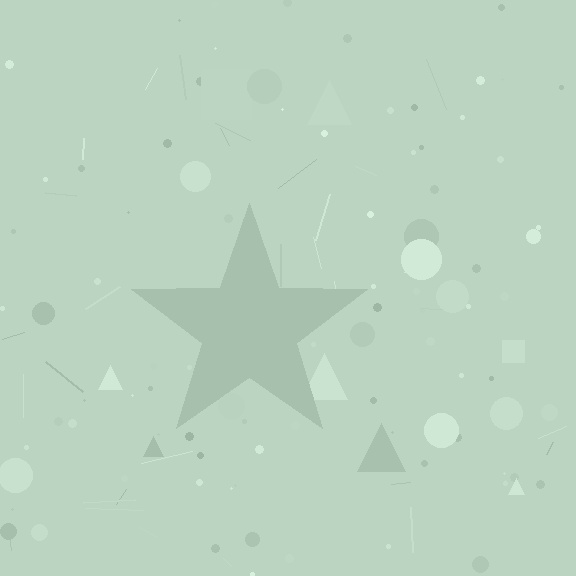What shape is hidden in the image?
A star is hidden in the image.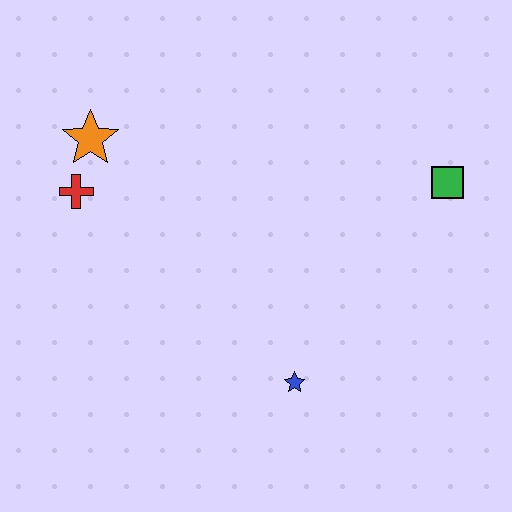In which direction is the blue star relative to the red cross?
The blue star is to the right of the red cross.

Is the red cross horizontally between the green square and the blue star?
No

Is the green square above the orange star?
No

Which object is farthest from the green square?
The red cross is farthest from the green square.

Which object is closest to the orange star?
The red cross is closest to the orange star.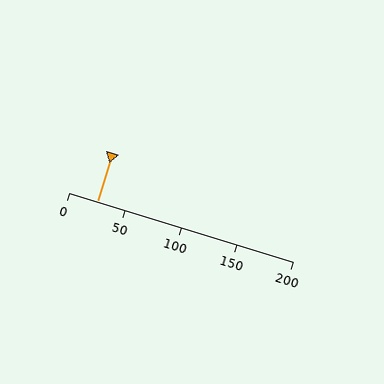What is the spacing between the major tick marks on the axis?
The major ticks are spaced 50 apart.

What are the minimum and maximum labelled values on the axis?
The axis runs from 0 to 200.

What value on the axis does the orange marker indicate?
The marker indicates approximately 25.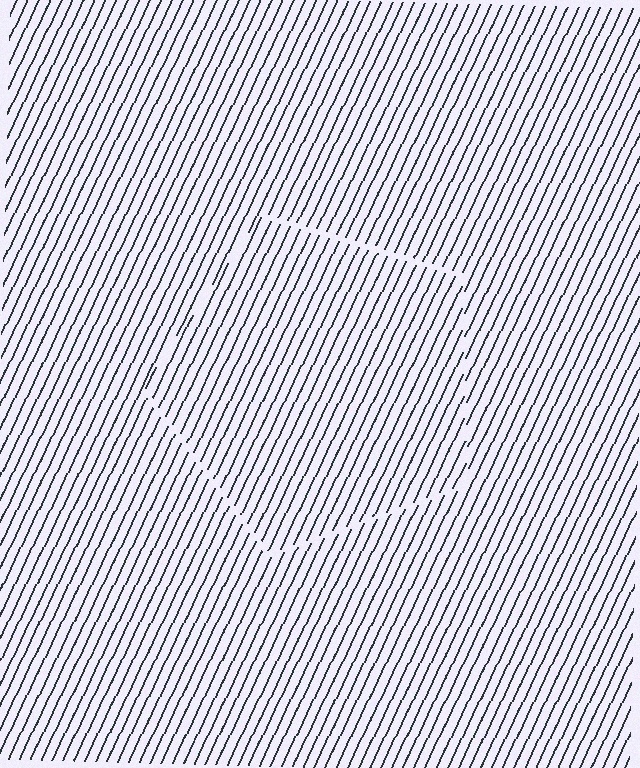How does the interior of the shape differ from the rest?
The interior of the shape contains the same grating, shifted by half a period — the contour is defined by the phase discontinuity where line-ends from the inner and outer gratings abut.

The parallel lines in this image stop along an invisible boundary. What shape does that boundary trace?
An illusory pentagon. The interior of the shape contains the same grating, shifted by half a period — the contour is defined by the phase discontinuity where line-ends from the inner and outer gratings abut.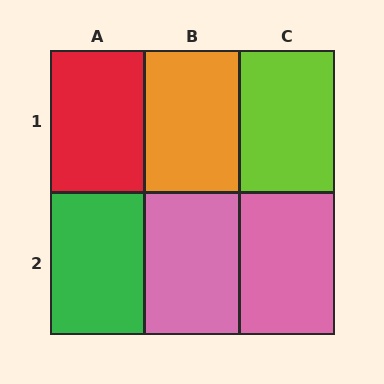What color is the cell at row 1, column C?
Lime.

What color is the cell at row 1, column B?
Orange.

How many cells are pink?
2 cells are pink.